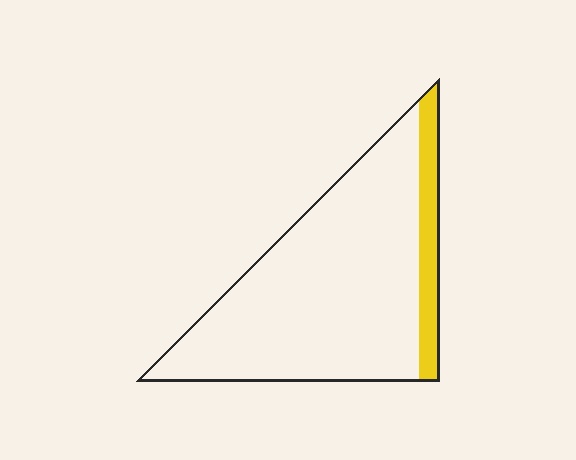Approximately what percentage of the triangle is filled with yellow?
Approximately 15%.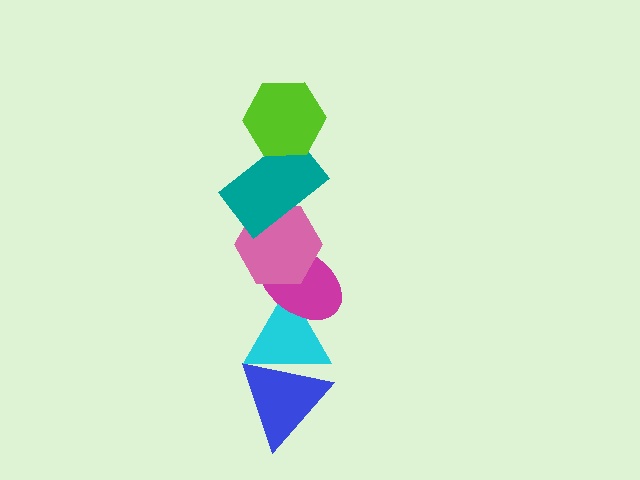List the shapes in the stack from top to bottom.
From top to bottom: the lime hexagon, the teal rectangle, the pink hexagon, the magenta ellipse, the cyan triangle, the blue triangle.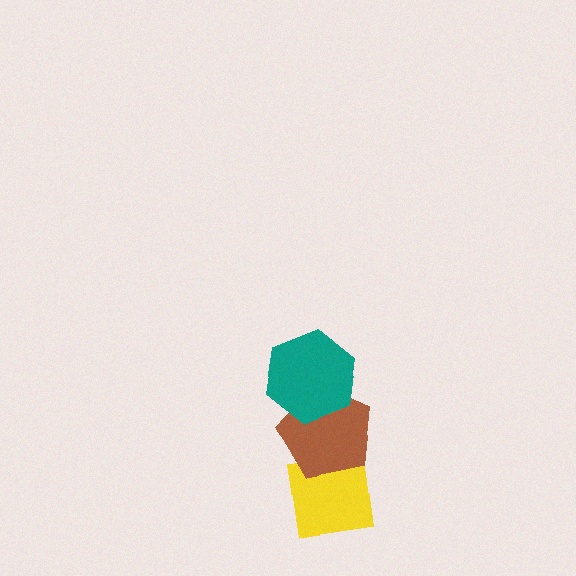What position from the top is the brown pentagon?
The brown pentagon is 2nd from the top.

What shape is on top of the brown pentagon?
The teal hexagon is on top of the brown pentagon.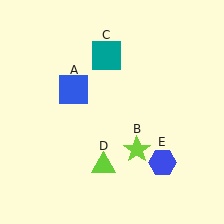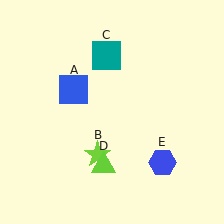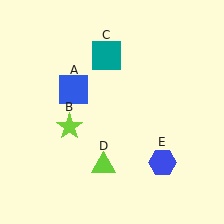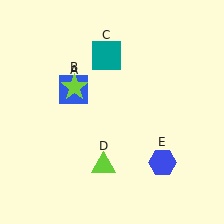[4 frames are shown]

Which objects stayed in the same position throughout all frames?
Blue square (object A) and teal square (object C) and lime triangle (object D) and blue hexagon (object E) remained stationary.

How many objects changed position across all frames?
1 object changed position: lime star (object B).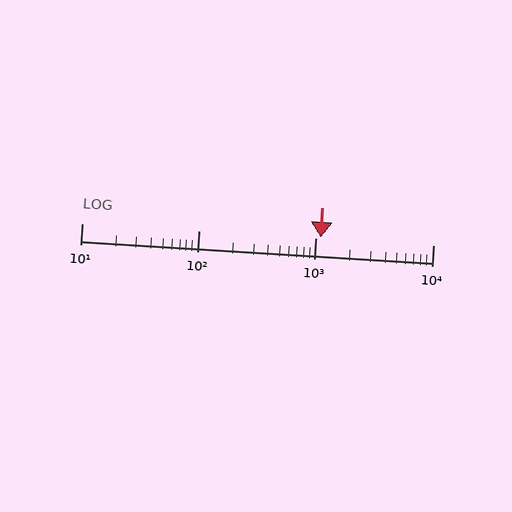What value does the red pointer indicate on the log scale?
The pointer indicates approximately 1100.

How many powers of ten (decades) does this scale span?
The scale spans 3 decades, from 10 to 10000.